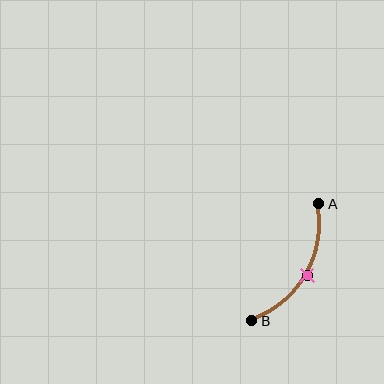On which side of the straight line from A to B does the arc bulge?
The arc bulges to the right of the straight line connecting A and B.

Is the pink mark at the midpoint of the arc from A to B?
Yes. The pink mark lies on the arc at equal arc-length from both A and B — it is the arc midpoint.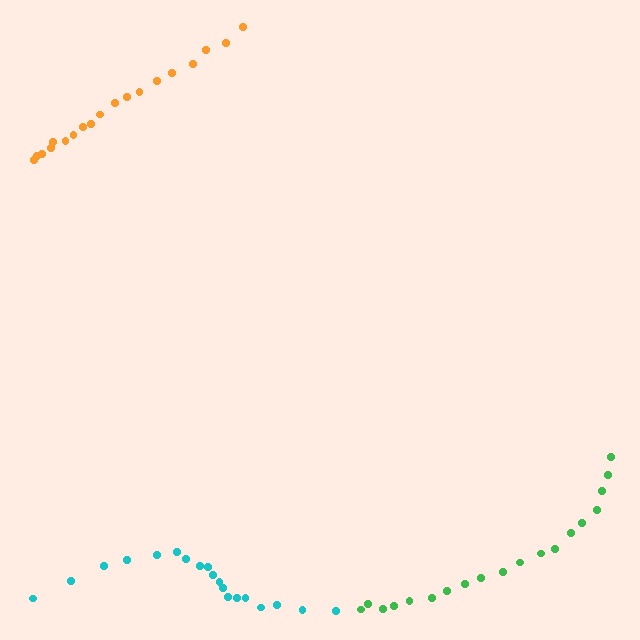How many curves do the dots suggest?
There are 3 distinct paths.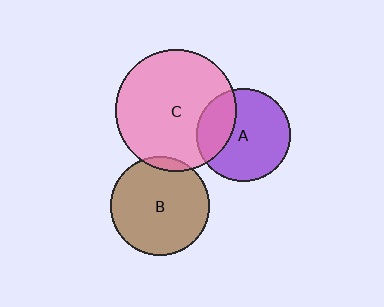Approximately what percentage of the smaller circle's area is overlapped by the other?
Approximately 5%.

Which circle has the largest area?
Circle C (pink).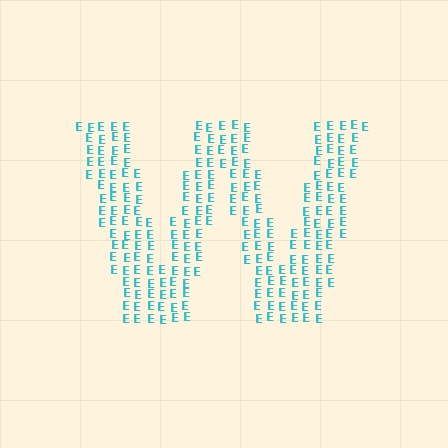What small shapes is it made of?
It is made of small letter E's.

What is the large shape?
The large shape is the letter W.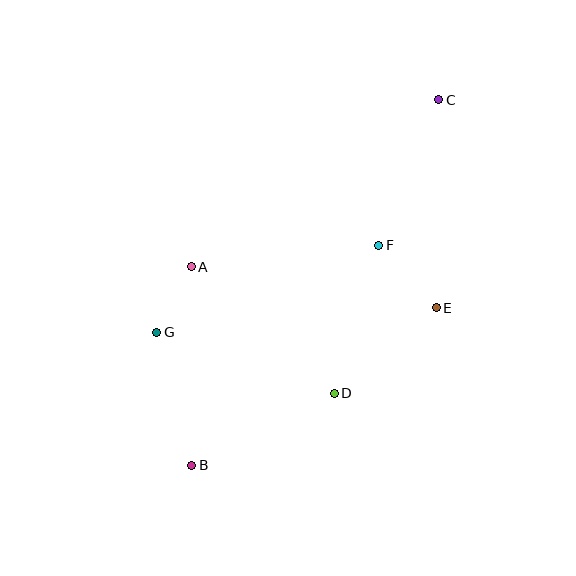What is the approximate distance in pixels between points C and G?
The distance between C and G is approximately 366 pixels.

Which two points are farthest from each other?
Points B and C are farthest from each other.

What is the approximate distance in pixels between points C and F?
The distance between C and F is approximately 158 pixels.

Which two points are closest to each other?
Points A and G are closest to each other.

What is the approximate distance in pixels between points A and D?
The distance between A and D is approximately 191 pixels.